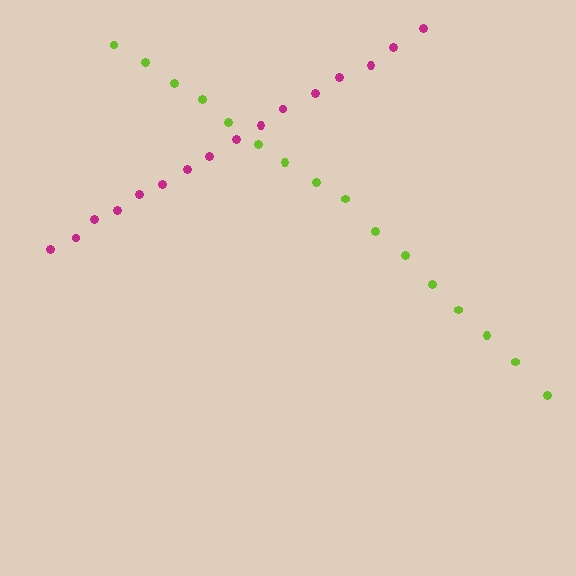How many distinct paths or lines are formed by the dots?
There are 2 distinct paths.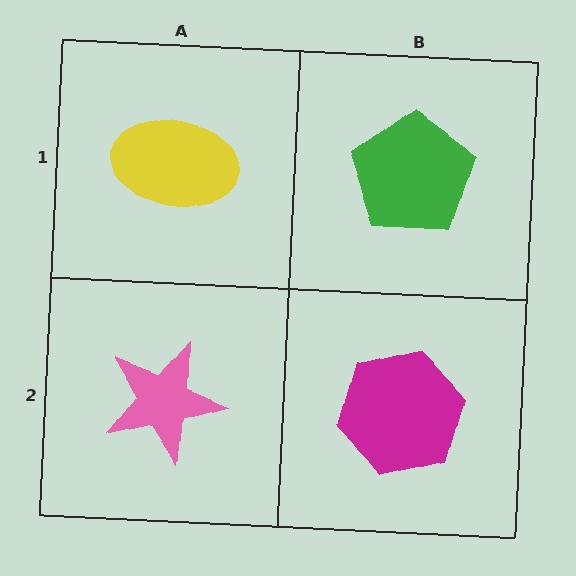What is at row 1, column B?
A green pentagon.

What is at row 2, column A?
A pink star.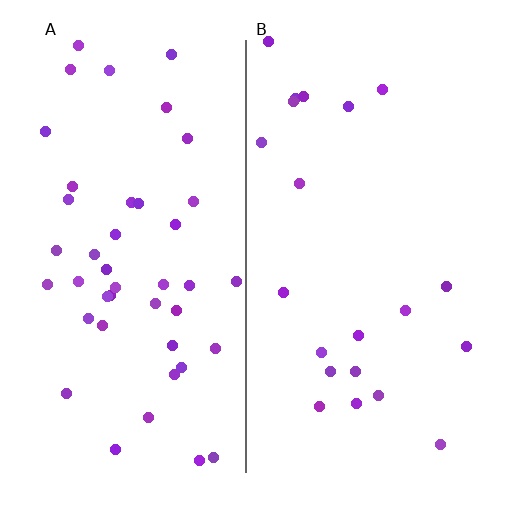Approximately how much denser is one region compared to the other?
Approximately 2.1× — region A over region B.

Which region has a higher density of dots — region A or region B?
A (the left).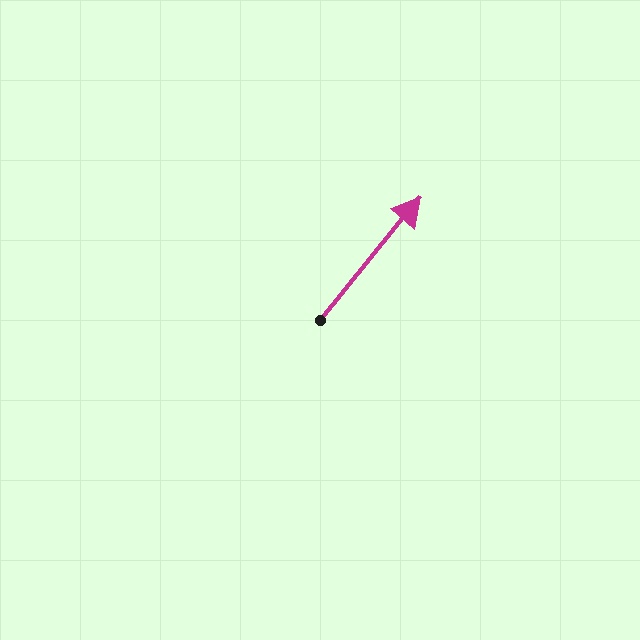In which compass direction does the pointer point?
Northeast.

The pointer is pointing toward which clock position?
Roughly 1 o'clock.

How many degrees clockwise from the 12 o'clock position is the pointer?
Approximately 39 degrees.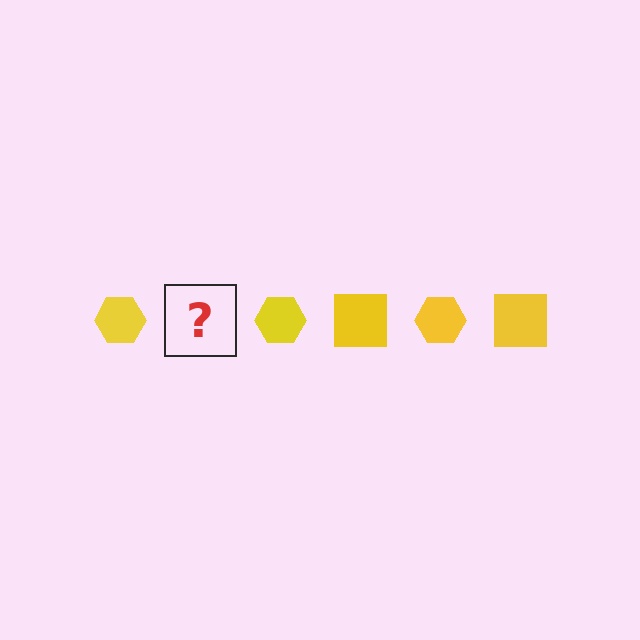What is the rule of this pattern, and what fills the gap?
The rule is that the pattern cycles through hexagon, square shapes in yellow. The gap should be filled with a yellow square.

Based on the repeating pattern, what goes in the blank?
The blank should be a yellow square.